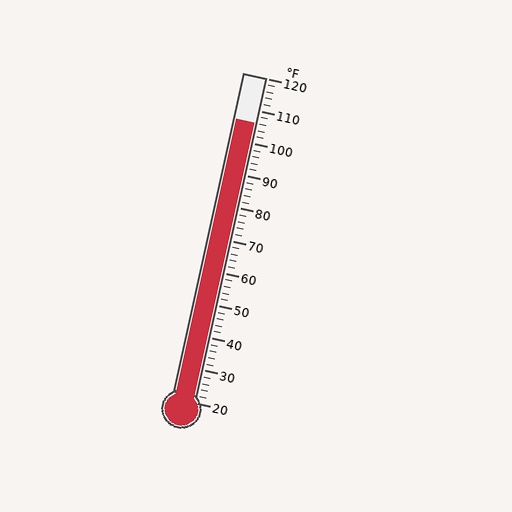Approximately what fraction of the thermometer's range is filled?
The thermometer is filled to approximately 85% of its range.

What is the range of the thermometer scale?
The thermometer scale ranges from 20°F to 120°F.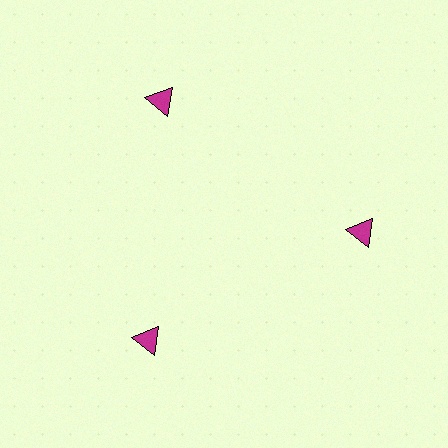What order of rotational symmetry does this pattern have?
This pattern has 3-fold rotational symmetry.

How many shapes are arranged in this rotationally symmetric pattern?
There are 3 shapes, arranged in 3 groups of 1.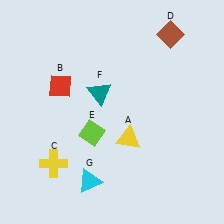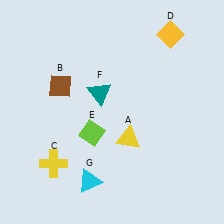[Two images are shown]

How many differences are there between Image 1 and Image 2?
There are 2 differences between the two images.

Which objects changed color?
B changed from red to brown. D changed from brown to yellow.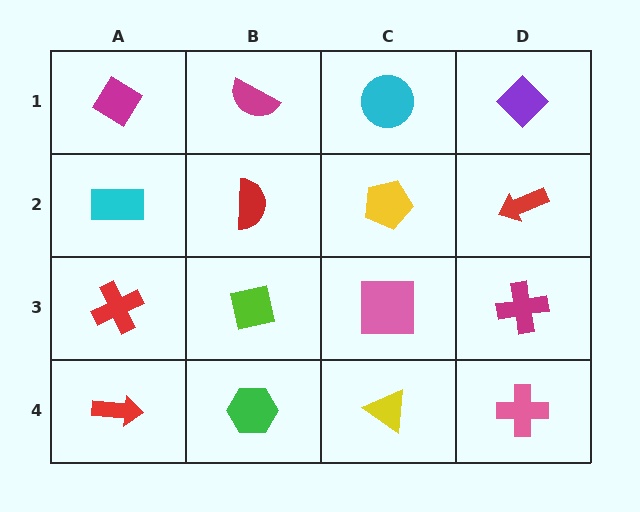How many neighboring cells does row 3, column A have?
3.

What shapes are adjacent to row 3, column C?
A yellow pentagon (row 2, column C), a yellow triangle (row 4, column C), a lime square (row 3, column B), a magenta cross (row 3, column D).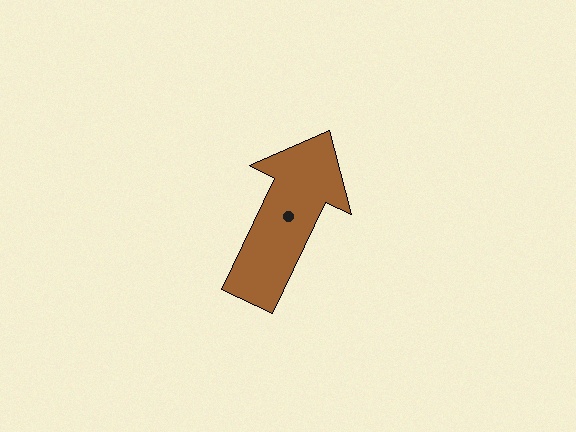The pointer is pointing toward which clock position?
Roughly 1 o'clock.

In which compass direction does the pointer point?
Northeast.